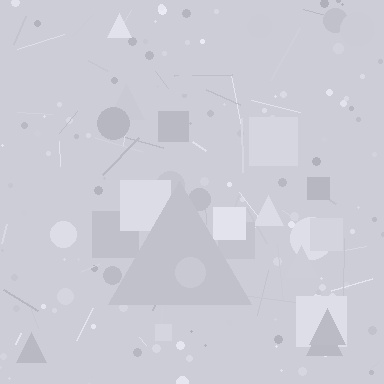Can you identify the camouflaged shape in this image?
The camouflaged shape is a triangle.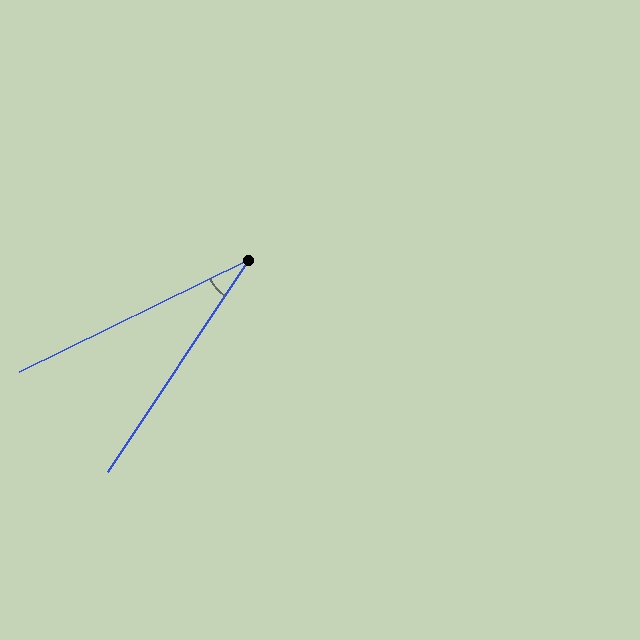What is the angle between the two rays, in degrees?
Approximately 30 degrees.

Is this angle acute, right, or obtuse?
It is acute.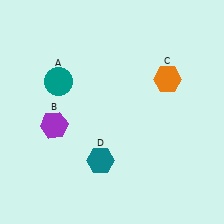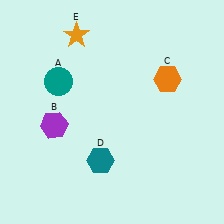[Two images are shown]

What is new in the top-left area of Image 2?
An orange star (E) was added in the top-left area of Image 2.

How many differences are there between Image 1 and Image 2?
There is 1 difference between the two images.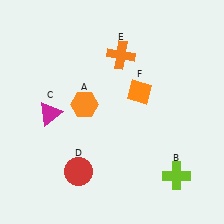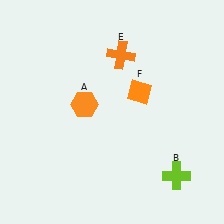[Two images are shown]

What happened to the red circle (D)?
The red circle (D) was removed in Image 2. It was in the bottom-left area of Image 1.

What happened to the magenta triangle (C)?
The magenta triangle (C) was removed in Image 2. It was in the bottom-left area of Image 1.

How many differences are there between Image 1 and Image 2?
There are 2 differences between the two images.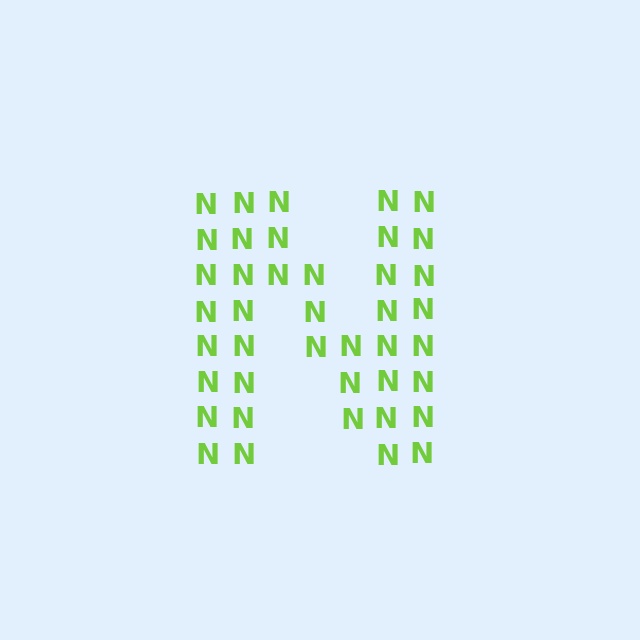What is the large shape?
The large shape is the letter N.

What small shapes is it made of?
It is made of small letter N's.